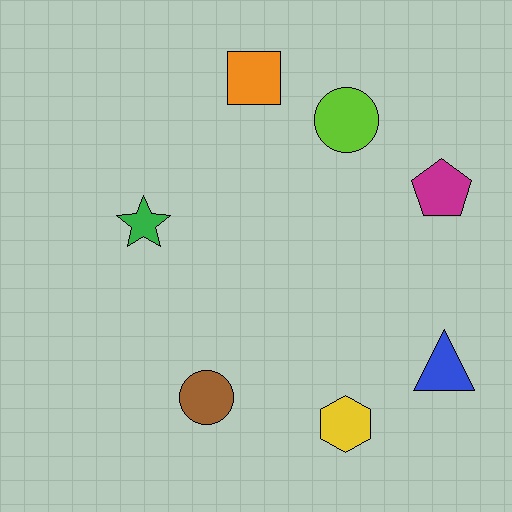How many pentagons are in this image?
There is 1 pentagon.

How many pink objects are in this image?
There are no pink objects.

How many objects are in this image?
There are 7 objects.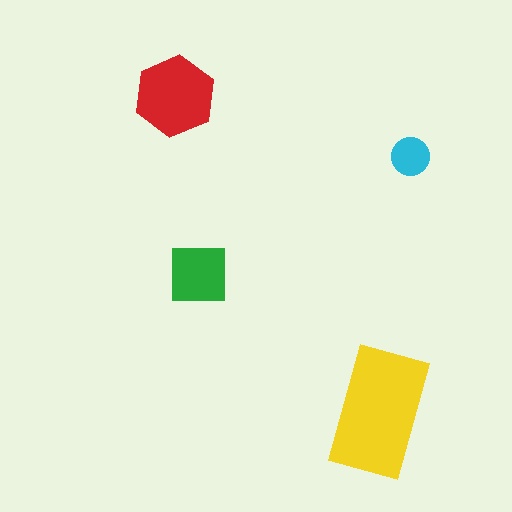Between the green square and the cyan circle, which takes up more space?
The green square.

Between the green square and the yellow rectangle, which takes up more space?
The yellow rectangle.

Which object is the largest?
The yellow rectangle.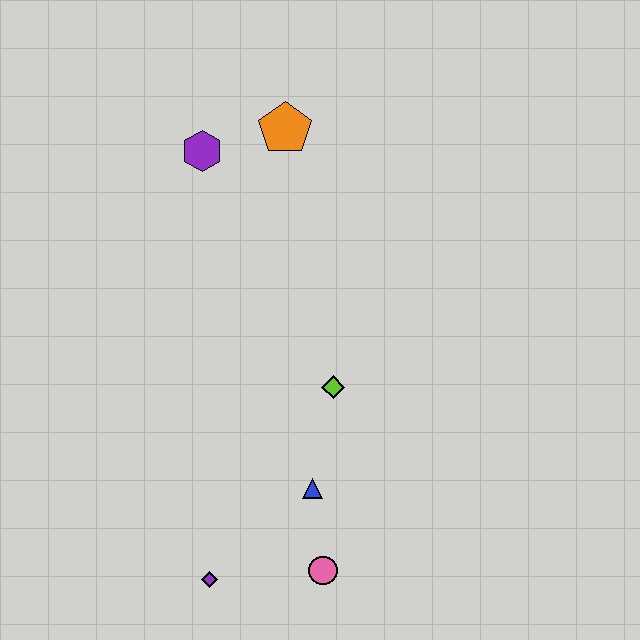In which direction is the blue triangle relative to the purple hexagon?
The blue triangle is below the purple hexagon.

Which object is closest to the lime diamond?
The blue triangle is closest to the lime diamond.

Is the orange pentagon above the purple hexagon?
Yes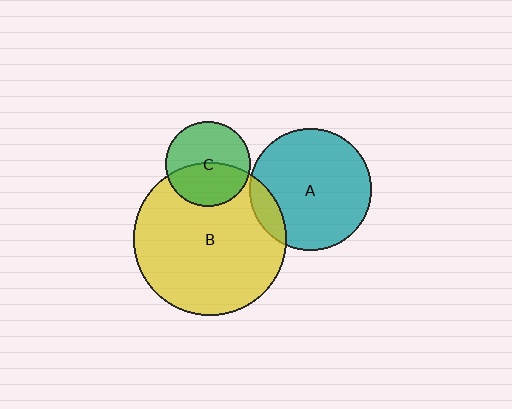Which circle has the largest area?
Circle B (yellow).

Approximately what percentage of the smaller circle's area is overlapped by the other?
Approximately 45%.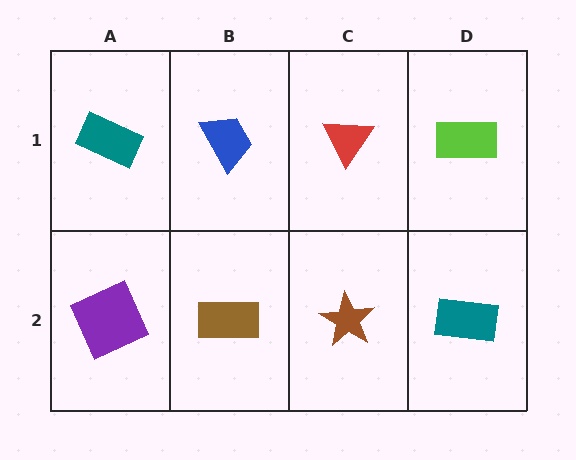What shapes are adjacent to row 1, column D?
A teal rectangle (row 2, column D), a red triangle (row 1, column C).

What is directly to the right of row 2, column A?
A brown rectangle.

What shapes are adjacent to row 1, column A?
A purple square (row 2, column A), a blue trapezoid (row 1, column B).